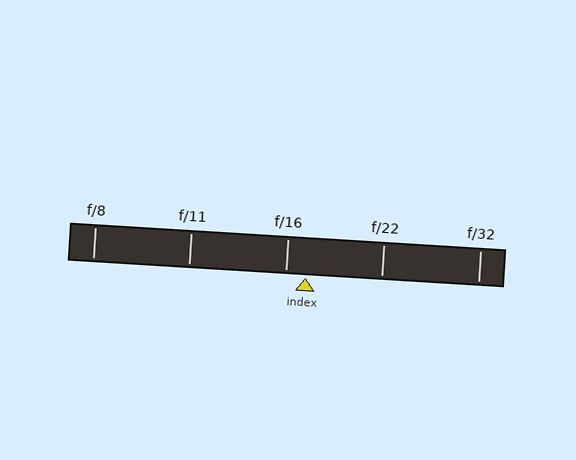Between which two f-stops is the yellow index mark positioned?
The index mark is between f/16 and f/22.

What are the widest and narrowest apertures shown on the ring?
The widest aperture shown is f/8 and the narrowest is f/32.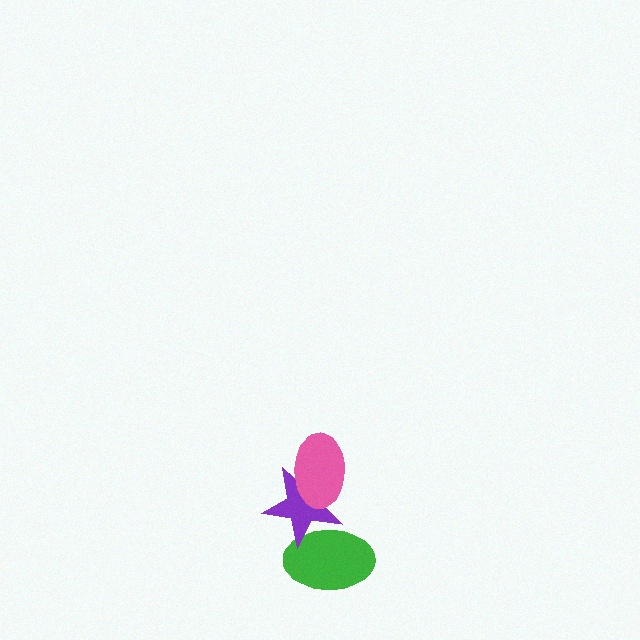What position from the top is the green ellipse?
The green ellipse is 3rd from the top.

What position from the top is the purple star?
The purple star is 2nd from the top.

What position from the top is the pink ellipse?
The pink ellipse is 1st from the top.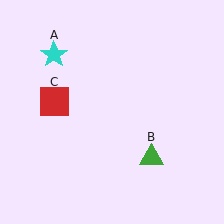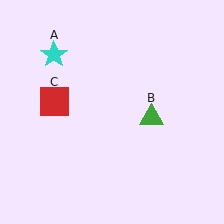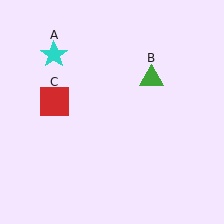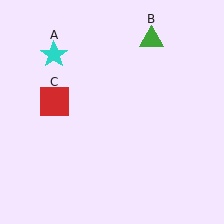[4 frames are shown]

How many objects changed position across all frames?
1 object changed position: green triangle (object B).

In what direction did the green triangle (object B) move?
The green triangle (object B) moved up.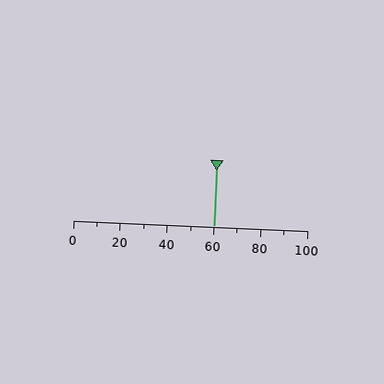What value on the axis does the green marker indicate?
The marker indicates approximately 60.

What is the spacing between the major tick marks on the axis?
The major ticks are spaced 20 apart.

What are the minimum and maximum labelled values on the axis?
The axis runs from 0 to 100.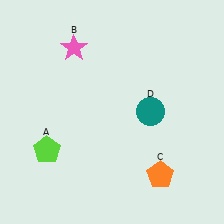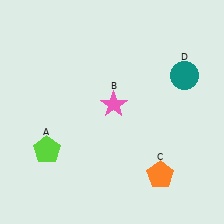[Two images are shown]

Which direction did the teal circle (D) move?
The teal circle (D) moved up.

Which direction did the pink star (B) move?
The pink star (B) moved down.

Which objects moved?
The objects that moved are: the pink star (B), the teal circle (D).